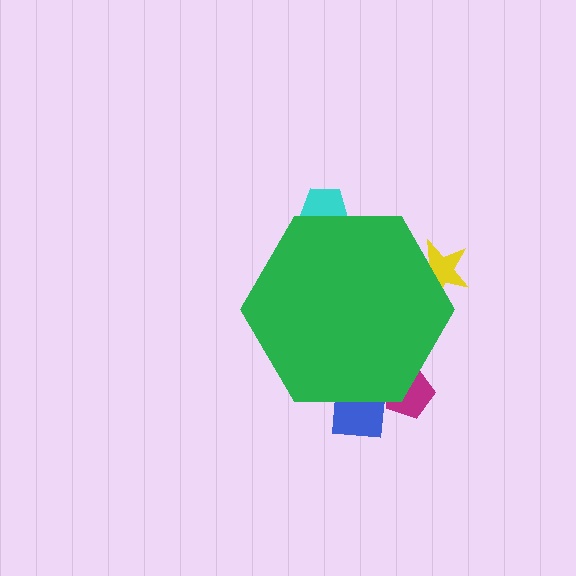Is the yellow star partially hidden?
Yes, the yellow star is partially hidden behind the green hexagon.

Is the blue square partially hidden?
Yes, the blue square is partially hidden behind the green hexagon.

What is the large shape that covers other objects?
A green hexagon.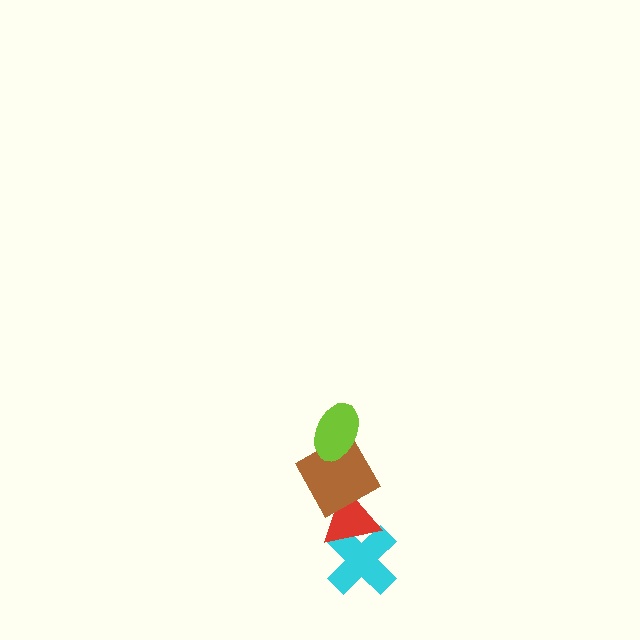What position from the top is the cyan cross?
The cyan cross is 4th from the top.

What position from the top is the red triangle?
The red triangle is 3rd from the top.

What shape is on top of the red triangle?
The brown square is on top of the red triangle.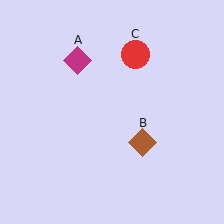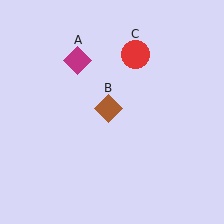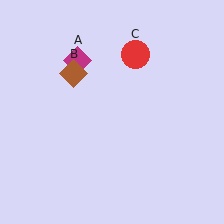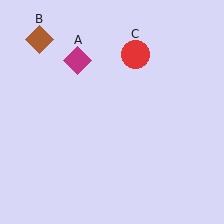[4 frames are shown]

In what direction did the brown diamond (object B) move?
The brown diamond (object B) moved up and to the left.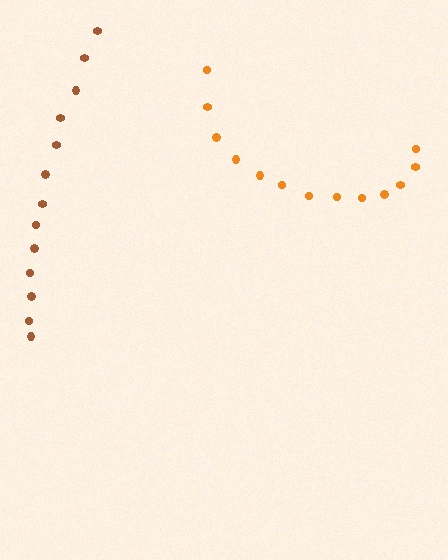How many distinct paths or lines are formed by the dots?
There are 2 distinct paths.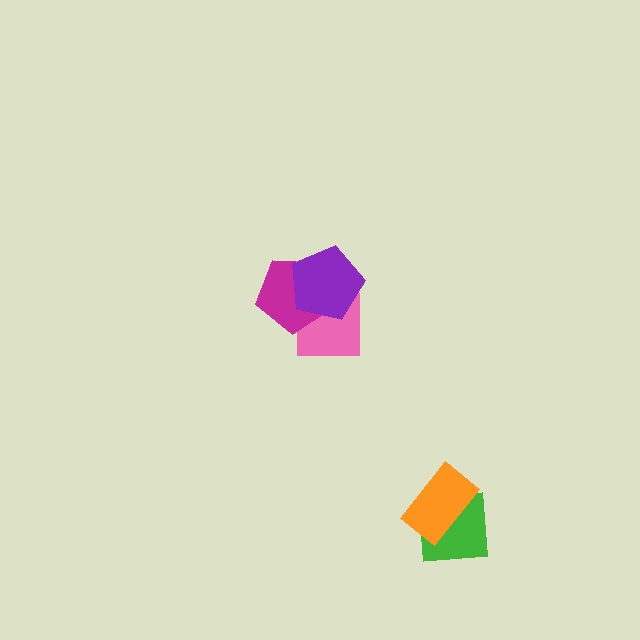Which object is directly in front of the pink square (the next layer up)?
The magenta pentagon is directly in front of the pink square.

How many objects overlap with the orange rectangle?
1 object overlaps with the orange rectangle.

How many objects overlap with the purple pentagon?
2 objects overlap with the purple pentagon.